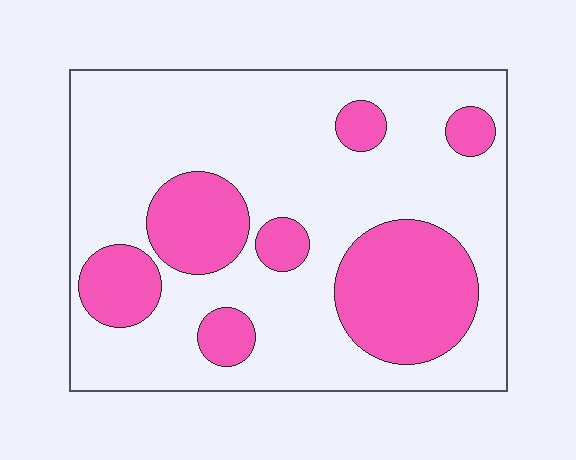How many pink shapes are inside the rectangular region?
7.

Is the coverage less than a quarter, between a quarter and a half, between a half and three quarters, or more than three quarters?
Between a quarter and a half.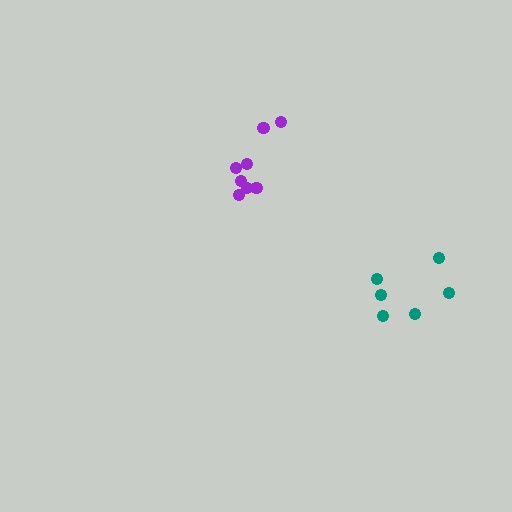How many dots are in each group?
Group 1: 6 dots, Group 2: 8 dots (14 total).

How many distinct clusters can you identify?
There are 2 distinct clusters.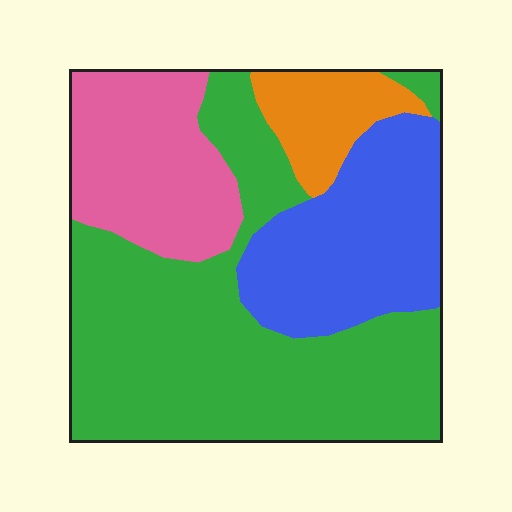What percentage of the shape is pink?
Pink takes up about one fifth (1/5) of the shape.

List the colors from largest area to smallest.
From largest to smallest: green, blue, pink, orange.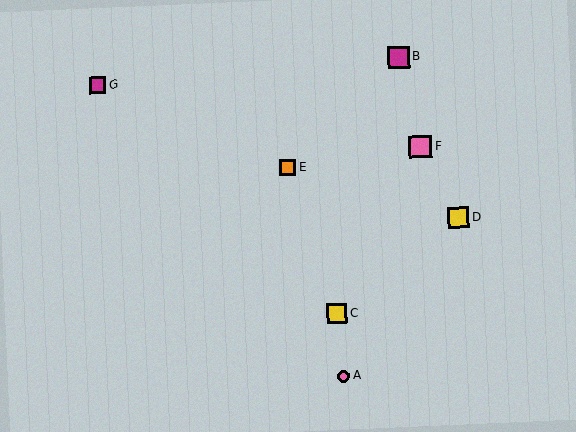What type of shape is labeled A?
Shape A is a pink circle.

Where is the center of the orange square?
The center of the orange square is at (288, 168).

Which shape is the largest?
The pink square (labeled F) is the largest.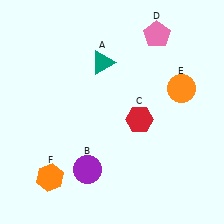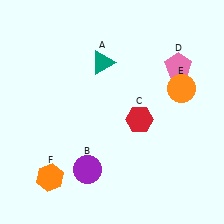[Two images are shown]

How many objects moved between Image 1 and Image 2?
1 object moved between the two images.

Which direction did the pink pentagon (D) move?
The pink pentagon (D) moved down.